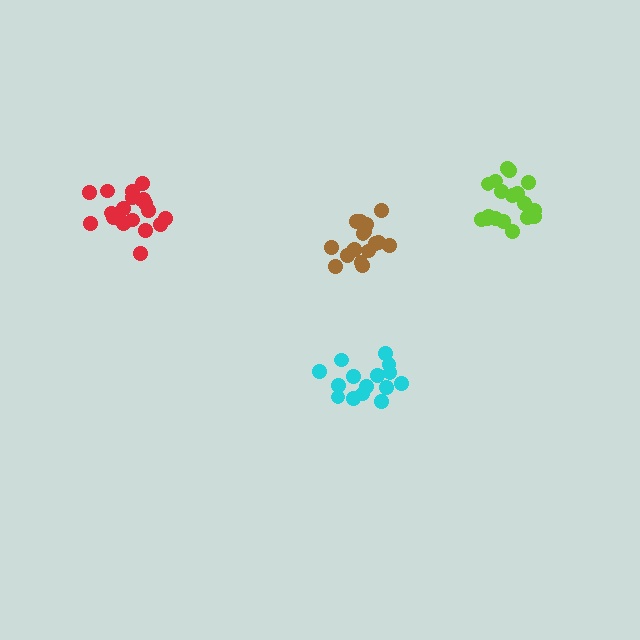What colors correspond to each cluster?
The clusters are colored: cyan, red, lime, brown.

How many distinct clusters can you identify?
There are 4 distinct clusters.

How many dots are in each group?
Group 1: 15 dots, Group 2: 20 dots, Group 3: 19 dots, Group 4: 18 dots (72 total).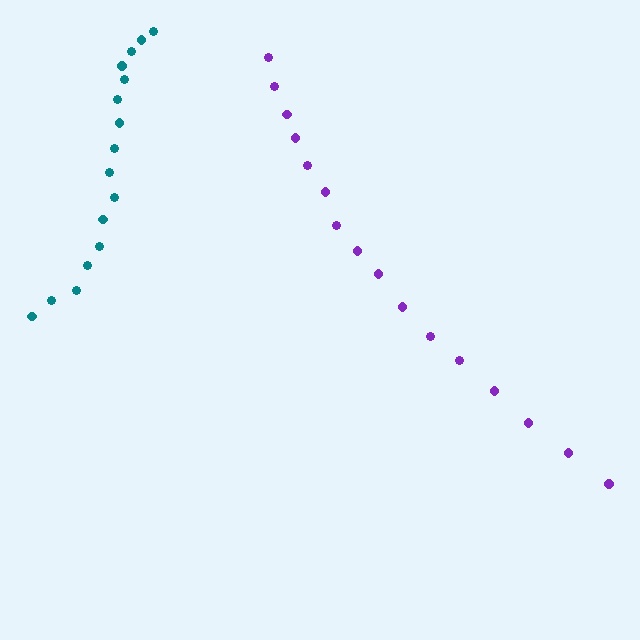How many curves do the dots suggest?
There are 2 distinct paths.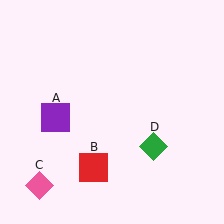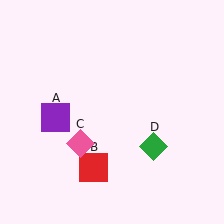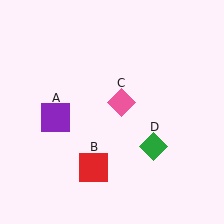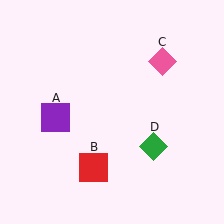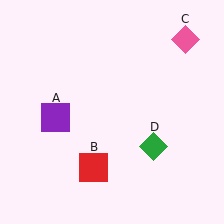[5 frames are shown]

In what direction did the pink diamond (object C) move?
The pink diamond (object C) moved up and to the right.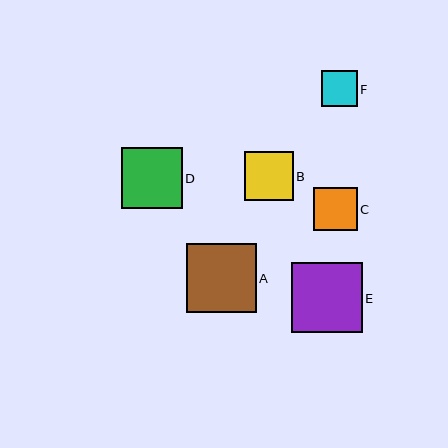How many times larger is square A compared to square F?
Square A is approximately 2.0 times the size of square F.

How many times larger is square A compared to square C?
Square A is approximately 1.6 times the size of square C.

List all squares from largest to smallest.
From largest to smallest: E, A, D, B, C, F.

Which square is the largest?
Square E is the largest with a size of approximately 70 pixels.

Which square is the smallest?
Square F is the smallest with a size of approximately 36 pixels.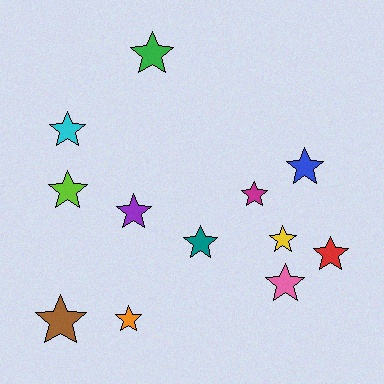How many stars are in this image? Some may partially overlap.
There are 12 stars.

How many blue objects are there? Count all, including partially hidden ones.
There is 1 blue object.